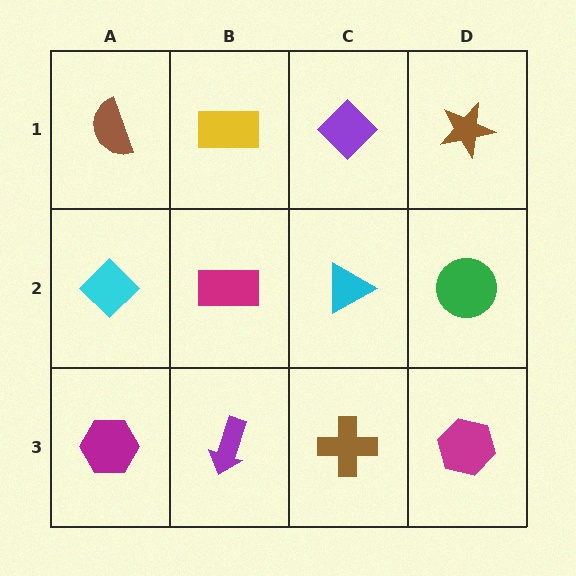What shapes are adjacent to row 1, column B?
A magenta rectangle (row 2, column B), a brown semicircle (row 1, column A), a purple diamond (row 1, column C).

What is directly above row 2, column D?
A brown star.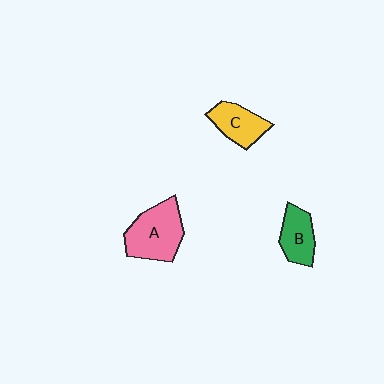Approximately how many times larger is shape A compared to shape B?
Approximately 1.6 times.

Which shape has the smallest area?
Shape B (green).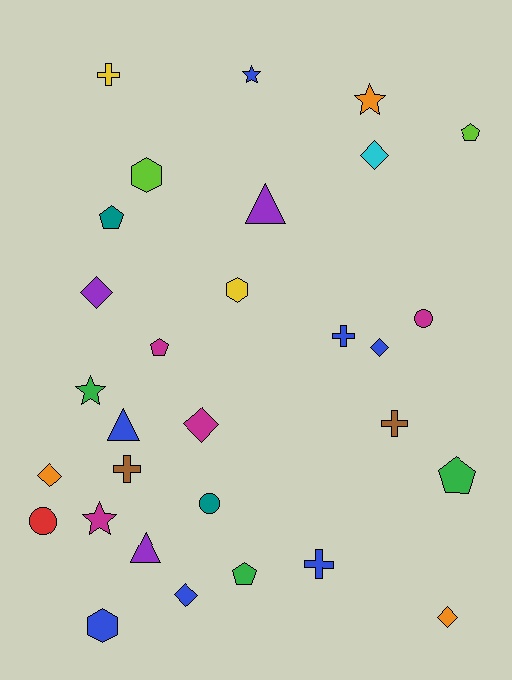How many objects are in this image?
There are 30 objects.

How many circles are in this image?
There are 3 circles.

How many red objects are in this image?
There is 1 red object.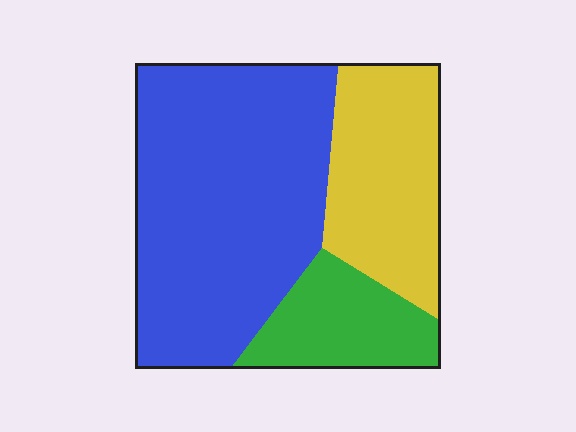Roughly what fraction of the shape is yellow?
Yellow takes up between a quarter and a half of the shape.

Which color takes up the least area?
Green, at roughly 15%.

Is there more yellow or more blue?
Blue.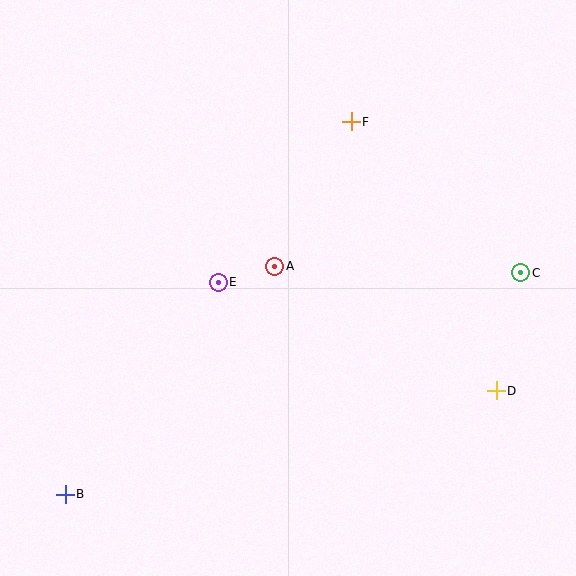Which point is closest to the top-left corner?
Point E is closest to the top-left corner.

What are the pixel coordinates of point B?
Point B is at (65, 494).